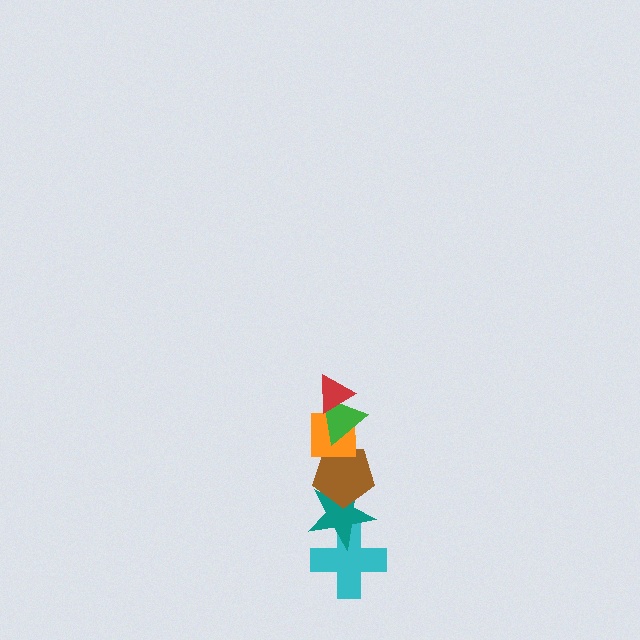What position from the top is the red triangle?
The red triangle is 1st from the top.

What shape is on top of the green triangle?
The red triangle is on top of the green triangle.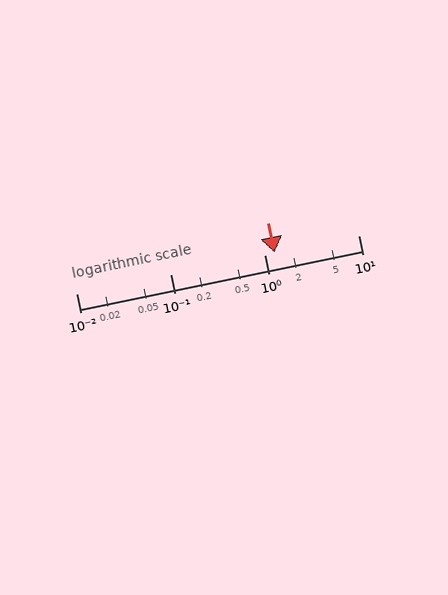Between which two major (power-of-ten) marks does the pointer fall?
The pointer is between 1 and 10.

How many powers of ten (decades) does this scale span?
The scale spans 3 decades, from 0.01 to 10.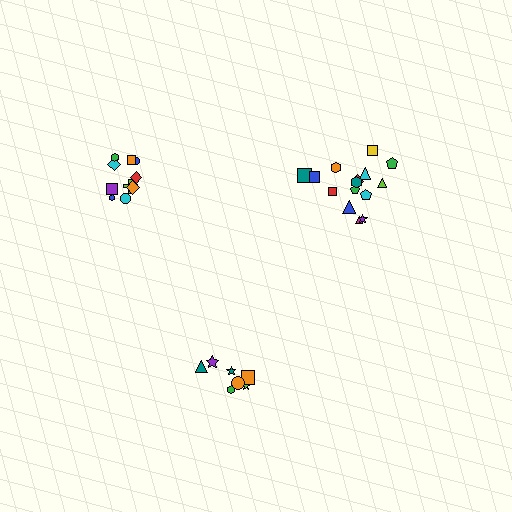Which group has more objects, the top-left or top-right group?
The top-right group.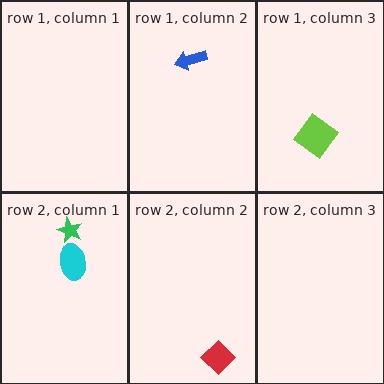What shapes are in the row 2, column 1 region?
The green star, the cyan ellipse.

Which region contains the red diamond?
The row 2, column 2 region.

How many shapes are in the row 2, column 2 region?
1.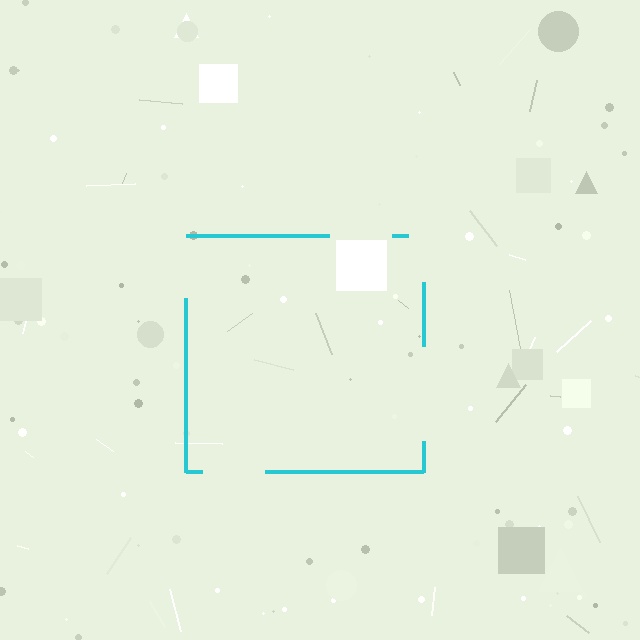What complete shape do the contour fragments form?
The contour fragments form a square.